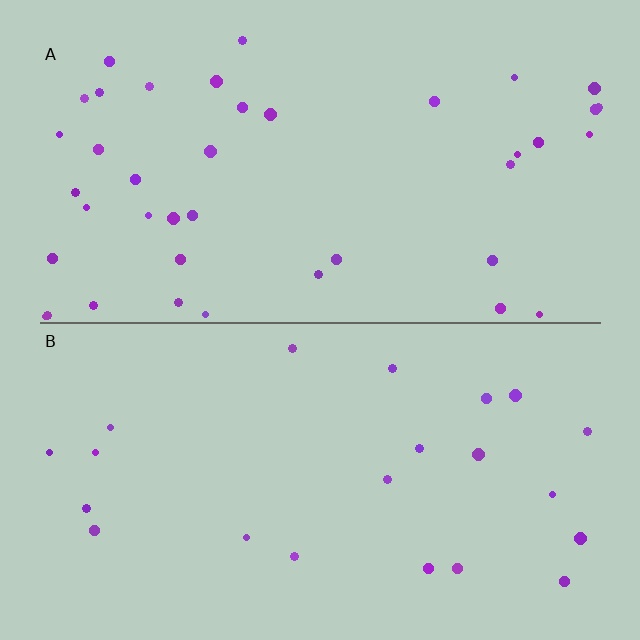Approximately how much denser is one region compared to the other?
Approximately 1.9× — region A over region B.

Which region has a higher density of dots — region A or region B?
A (the top).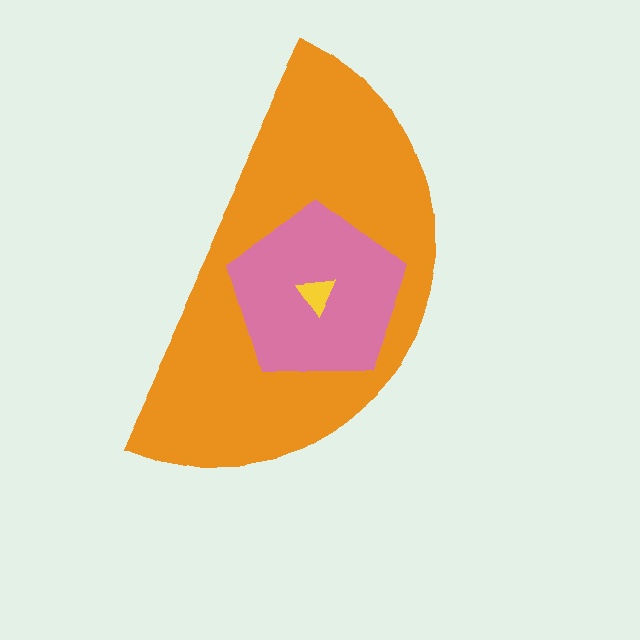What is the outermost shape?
The orange semicircle.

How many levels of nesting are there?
3.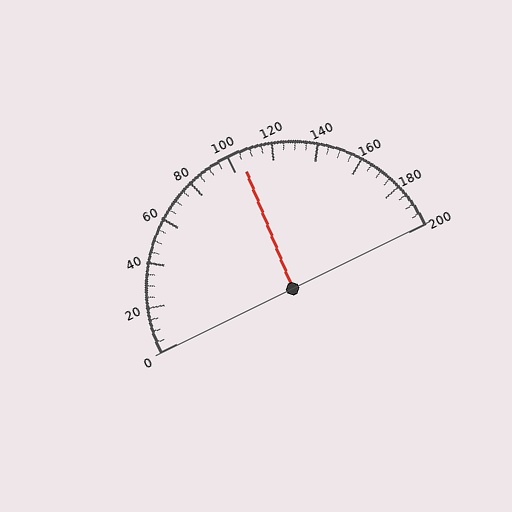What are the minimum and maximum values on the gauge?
The gauge ranges from 0 to 200.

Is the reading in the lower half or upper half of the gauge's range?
The reading is in the upper half of the range (0 to 200).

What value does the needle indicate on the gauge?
The needle indicates approximately 105.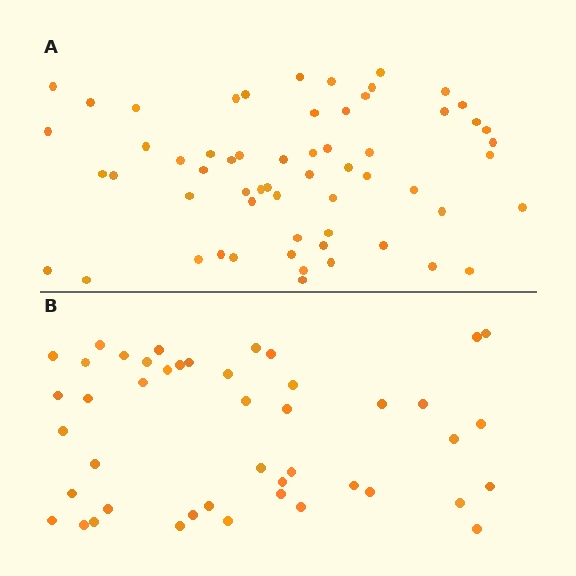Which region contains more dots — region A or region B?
Region A (the top region) has more dots.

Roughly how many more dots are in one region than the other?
Region A has approximately 15 more dots than region B.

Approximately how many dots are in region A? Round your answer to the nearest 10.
About 60 dots.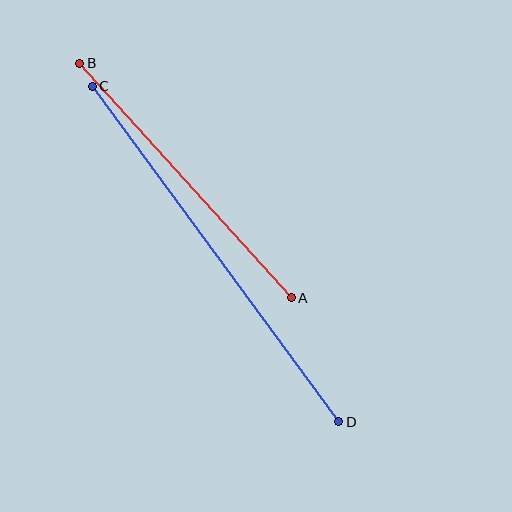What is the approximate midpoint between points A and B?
The midpoint is at approximately (185, 181) pixels.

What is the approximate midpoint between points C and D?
The midpoint is at approximately (215, 254) pixels.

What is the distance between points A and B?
The distance is approximately 316 pixels.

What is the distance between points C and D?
The distance is approximately 416 pixels.